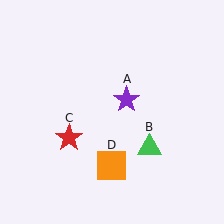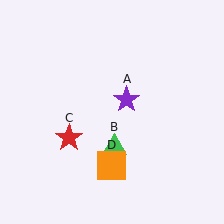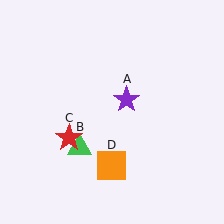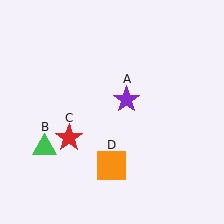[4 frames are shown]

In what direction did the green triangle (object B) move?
The green triangle (object B) moved left.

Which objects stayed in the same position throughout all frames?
Purple star (object A) and red star (object C) and orange square (object D) remained stationary.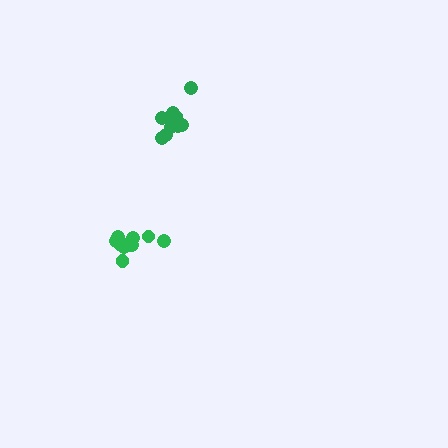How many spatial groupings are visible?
There are 2 spatial groupings.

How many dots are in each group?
Group 1: 10 dots, Group 2: 10 dots (20 total).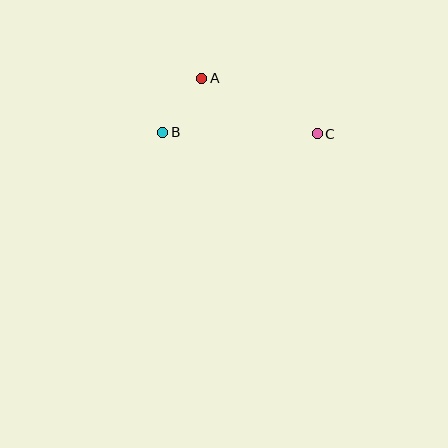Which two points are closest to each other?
Points A and B are closest to each other.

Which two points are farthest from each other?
Points B and C are farthest from each other.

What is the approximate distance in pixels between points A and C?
The distance between A and C is approximately 128 pixels.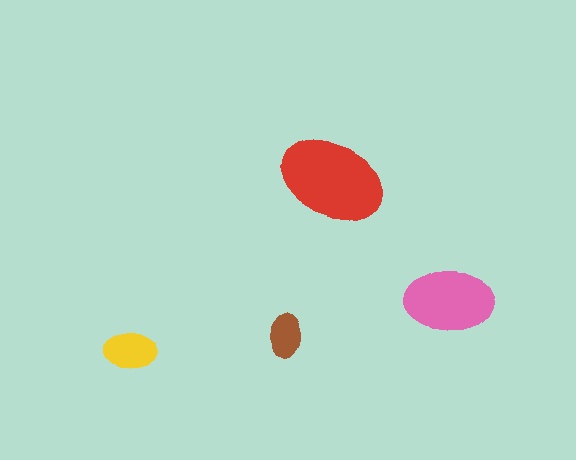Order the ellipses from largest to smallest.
the red one, the pink one, the yellow one, the brown one.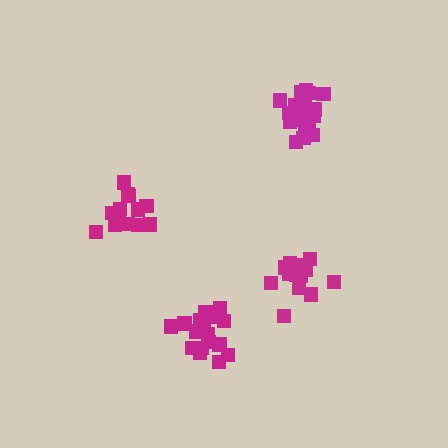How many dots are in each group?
Group 1: 20 dots, Group 2: 15 dots, Group 3: 14 dots, Group 4: 18 dots (67 total).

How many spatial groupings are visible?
There are 4 spatial groupings.